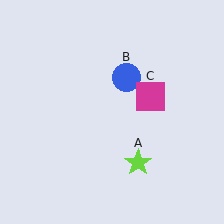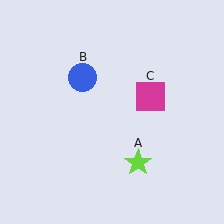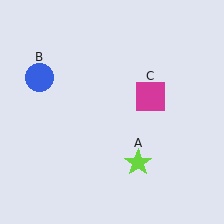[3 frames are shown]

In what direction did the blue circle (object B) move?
The blue circle (object B) moved left.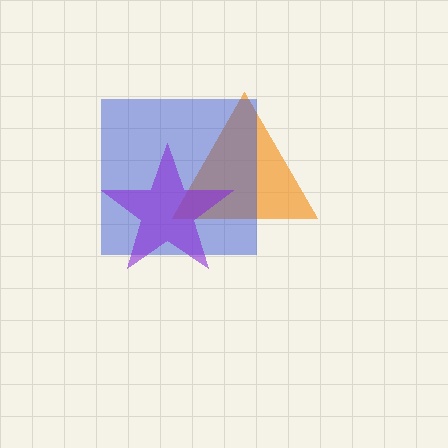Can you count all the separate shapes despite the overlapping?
Yes, there are 3 separate shapes.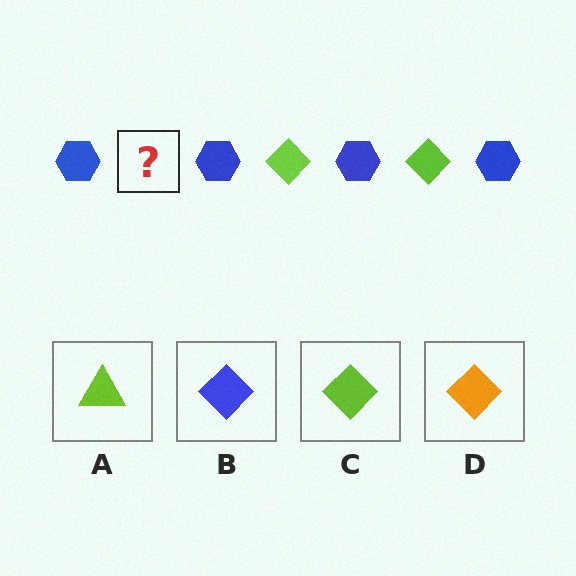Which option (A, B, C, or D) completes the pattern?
C.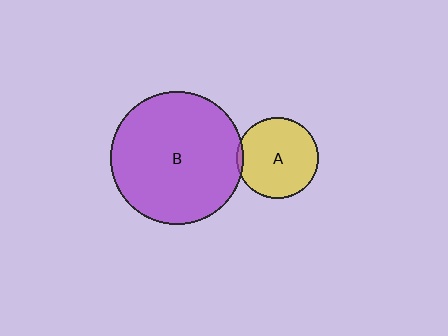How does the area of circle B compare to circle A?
Approximately 2.7 times.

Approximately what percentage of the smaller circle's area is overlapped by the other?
Approximately 5%.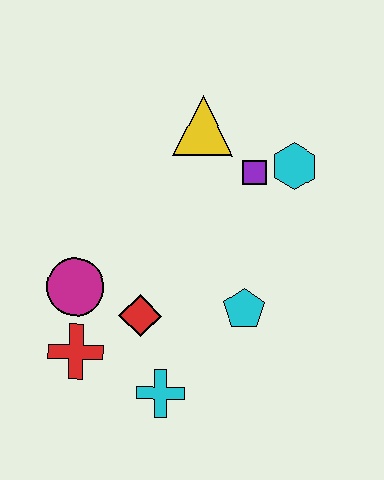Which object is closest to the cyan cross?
The red diamond is closest to the cyan cross.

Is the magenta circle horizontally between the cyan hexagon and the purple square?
No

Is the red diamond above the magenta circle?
No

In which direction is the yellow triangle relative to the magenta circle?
The yellow triangle is above the magenta circle.